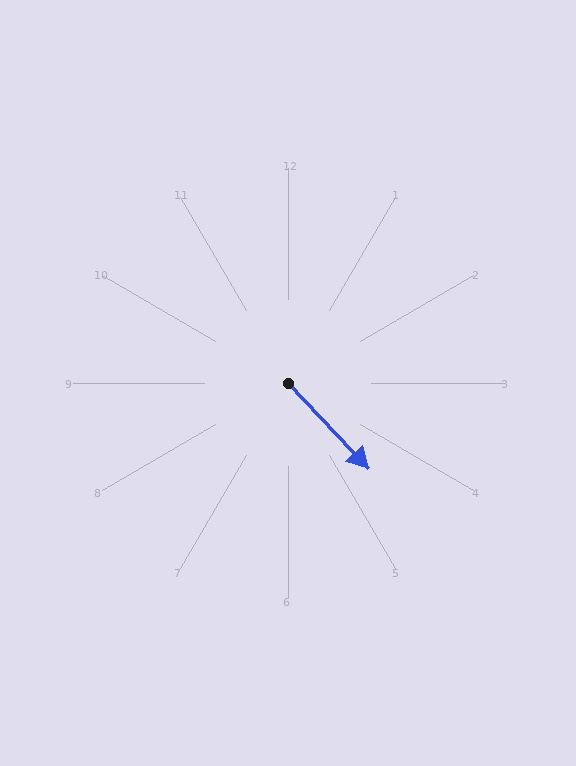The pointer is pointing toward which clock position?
Roughly 5 o'clock.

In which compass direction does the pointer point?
Southeast.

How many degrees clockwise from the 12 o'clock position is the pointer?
Approximately 137 degrees.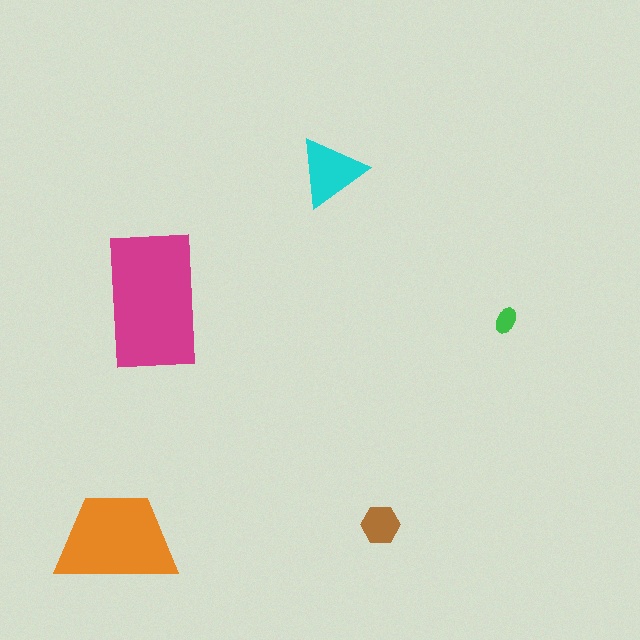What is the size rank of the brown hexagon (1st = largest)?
4th.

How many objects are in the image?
There are 5 objects in the image.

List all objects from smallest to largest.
The green ellipse, the brown hexagon, the cyan triangle, the orange trapezoid, the magenta rectangle.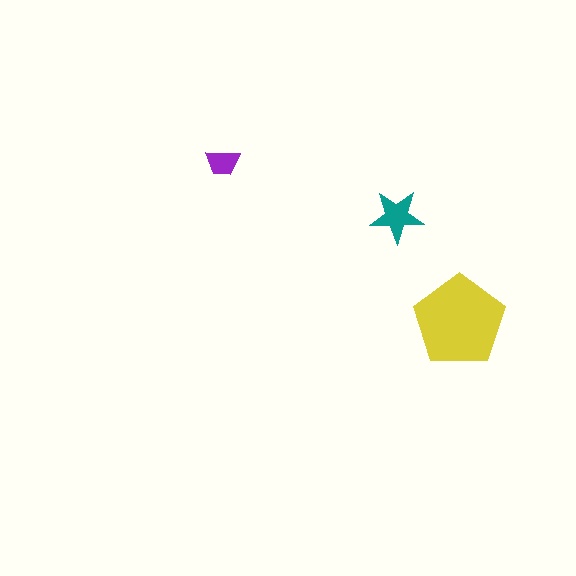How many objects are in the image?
There are 3 objects in the image.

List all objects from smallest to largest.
The purple trapezoid, the teal star, the yellow pentagon.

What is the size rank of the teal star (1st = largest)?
2nd.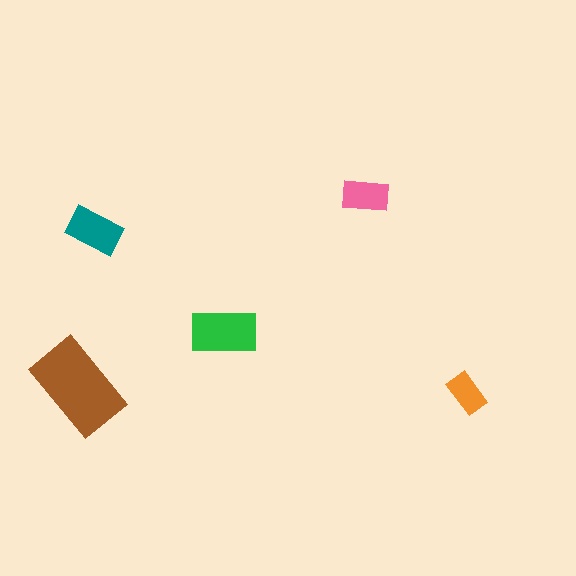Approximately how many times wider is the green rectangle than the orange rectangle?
About 1.5 times wider.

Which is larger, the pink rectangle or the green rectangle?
The green one.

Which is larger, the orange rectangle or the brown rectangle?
The brown one.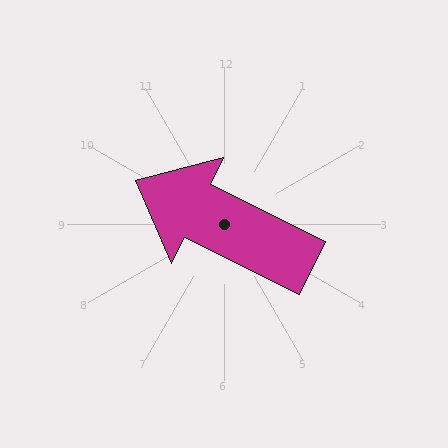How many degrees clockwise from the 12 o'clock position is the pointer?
Approximately 296 degrees.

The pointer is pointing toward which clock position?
Roughly 10 o'clock.